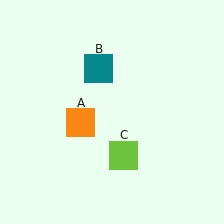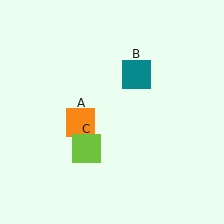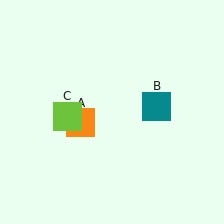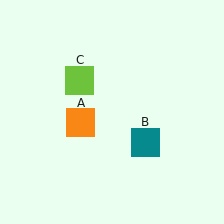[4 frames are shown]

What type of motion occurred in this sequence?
The teal square (object B), lime square (object C) rotated clockwise around the center of the scene.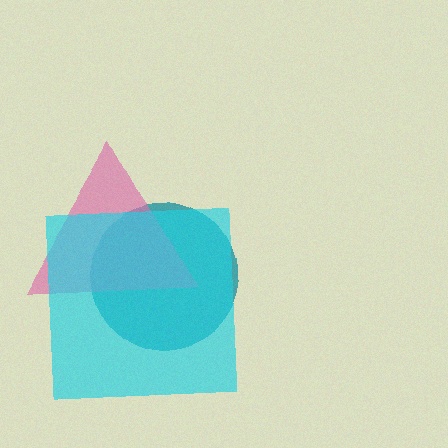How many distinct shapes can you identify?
There are 3 distinct shapes: a teal circle, a pink triangle, a cyan square.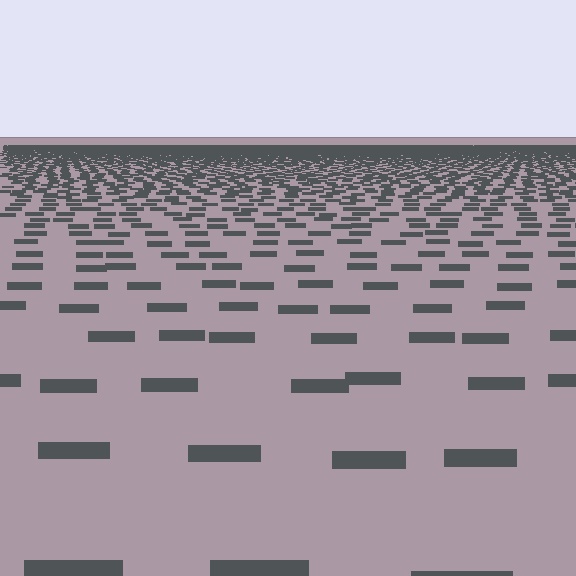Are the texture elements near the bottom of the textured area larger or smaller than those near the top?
Larger. Near the bottom, elements are closer to the viewer and appear at a bigger on-screen size.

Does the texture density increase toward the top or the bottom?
Density increases toward the top.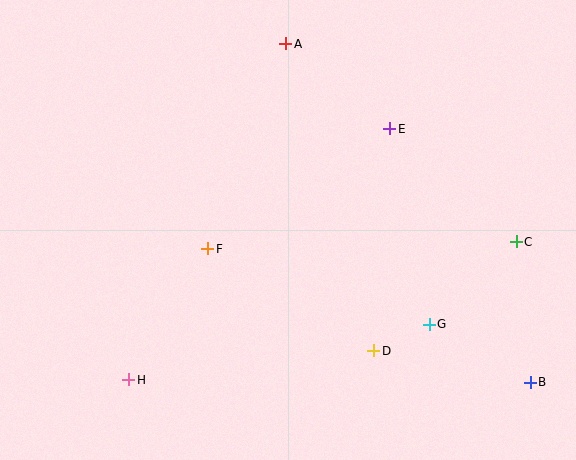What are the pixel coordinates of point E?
Point E is at (390, 129).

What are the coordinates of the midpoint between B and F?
The midpoint between B and F is at (369, 316).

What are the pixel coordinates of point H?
Point H is at (128, 380).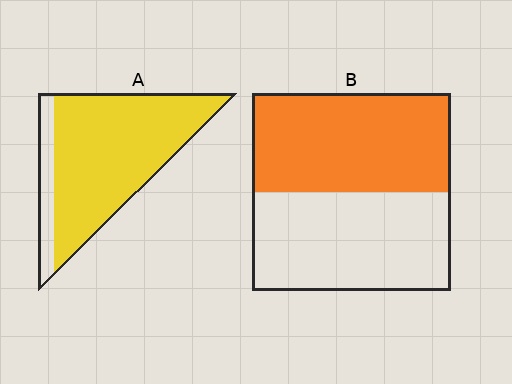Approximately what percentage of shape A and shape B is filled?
A is approximately 85% and B is approximately 50%.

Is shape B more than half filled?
Roughly half.